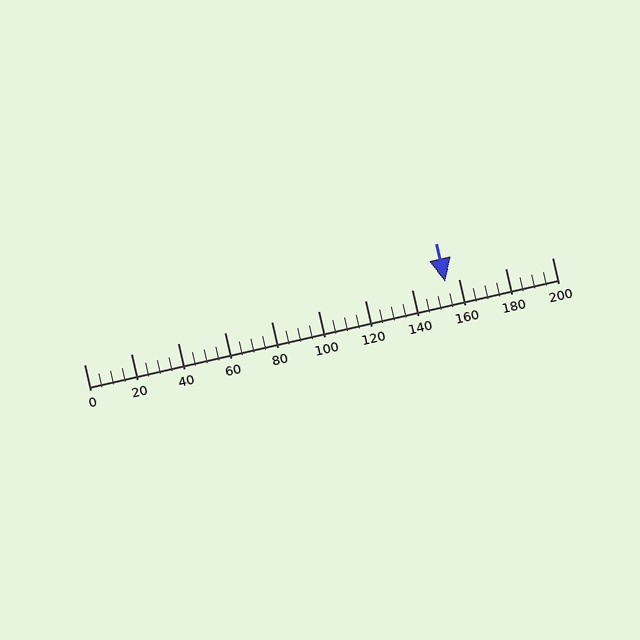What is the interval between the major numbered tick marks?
The major tick marks are spaced 20 units apart.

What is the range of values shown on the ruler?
The ruler shows values from 0 to 200.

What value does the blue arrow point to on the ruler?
The blue arrow points to approximately 154.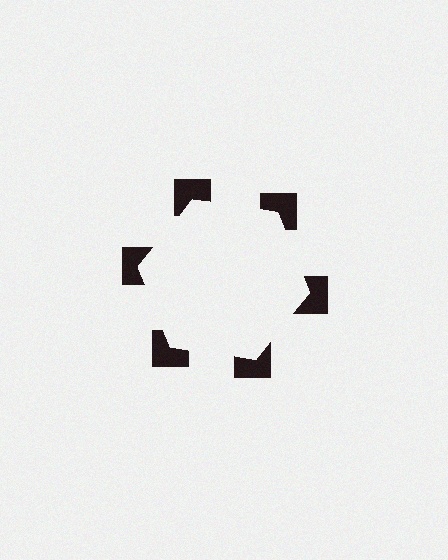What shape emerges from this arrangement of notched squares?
An illusory hexagon — its edges are inferred from the aligned wedge cuts in the notched squares, not physically drawn.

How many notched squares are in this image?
There are 6 — one at each vertex of the illusory hexagon.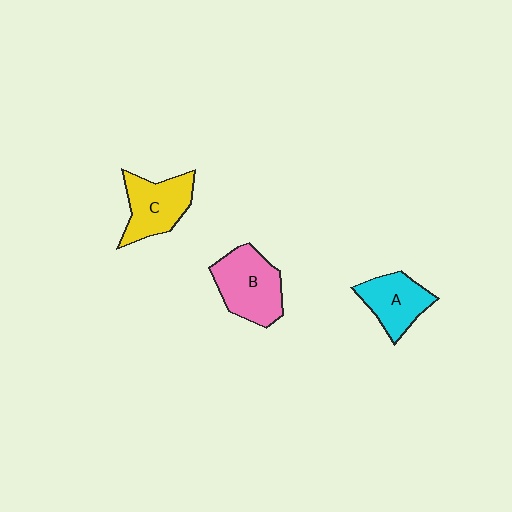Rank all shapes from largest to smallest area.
From largest to smallest: B (pink), C (yellow), A (cyan).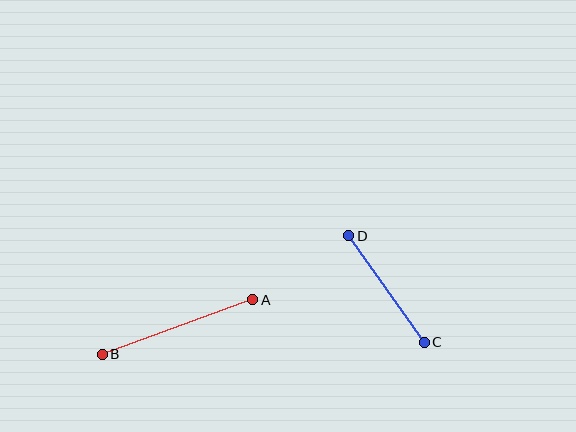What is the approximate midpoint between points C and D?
The midpoint is at approximately (387, 289) pixels.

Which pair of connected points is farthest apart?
Points A and B are farthest apart.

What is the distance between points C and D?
The distance is approximately 130 pixels.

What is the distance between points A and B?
The distance is approximately 160 pixels.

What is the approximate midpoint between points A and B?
The midpoint is at approximately (178, 327) pixels.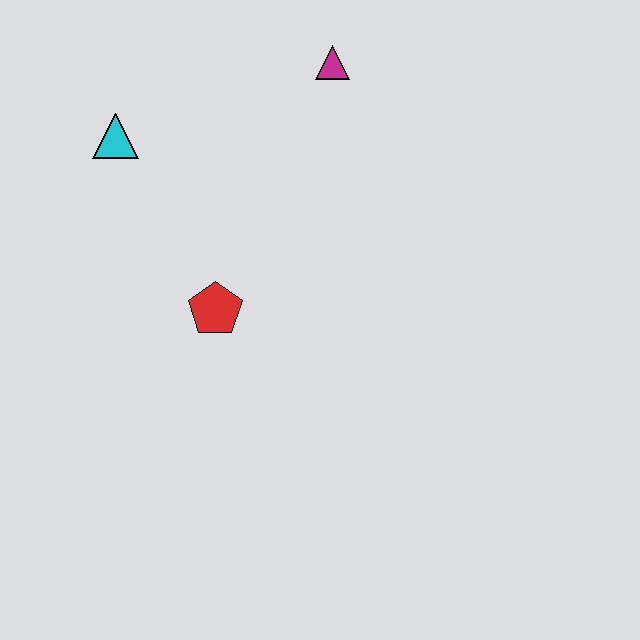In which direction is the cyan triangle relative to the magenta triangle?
The cyan triangle is to the left of the magenta triangle.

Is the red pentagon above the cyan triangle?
No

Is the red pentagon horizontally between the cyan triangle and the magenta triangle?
Yes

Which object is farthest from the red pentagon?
The magenta triangle is farthest from the red pentagon.